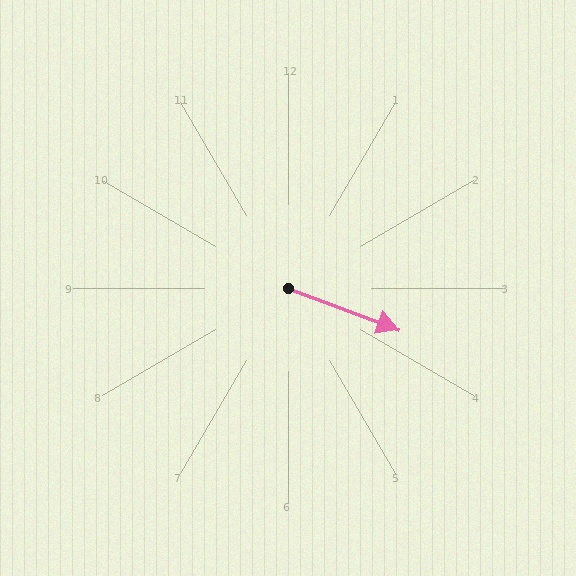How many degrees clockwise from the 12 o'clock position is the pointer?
Approximately 111 degrees.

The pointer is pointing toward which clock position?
Roughly 4 o'clock.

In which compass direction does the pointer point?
East.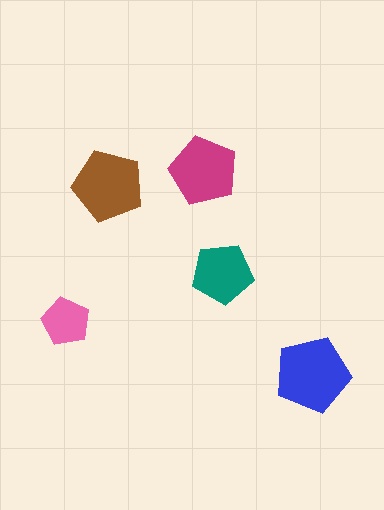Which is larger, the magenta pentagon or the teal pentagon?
The magenta one.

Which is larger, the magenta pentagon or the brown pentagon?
The brown one.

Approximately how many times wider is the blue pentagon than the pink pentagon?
About 1.5 times wider.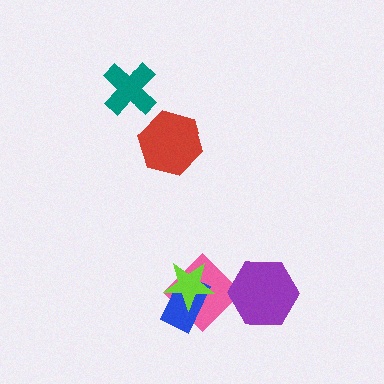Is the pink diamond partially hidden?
Yes, it is partially covered by another shape.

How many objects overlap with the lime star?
2 objects overlap with the lime star.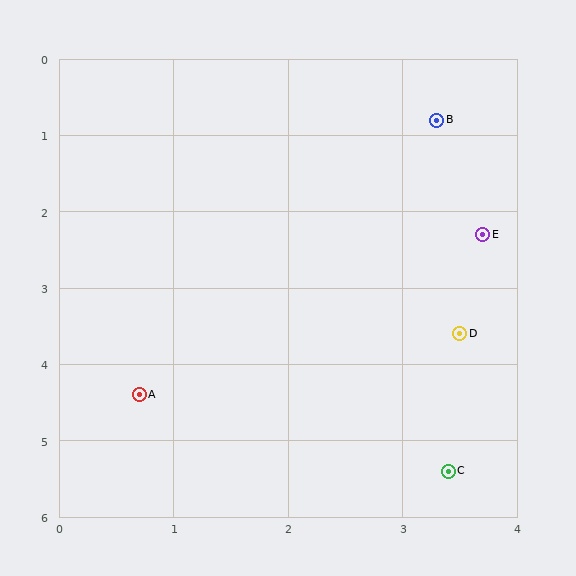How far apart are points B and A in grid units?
Points B and A are about 4.4 grid units apart.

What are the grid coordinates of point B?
Point B is at approximately (3.3, 0.8).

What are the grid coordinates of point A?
Point A is at approximately (0.7, 4.4).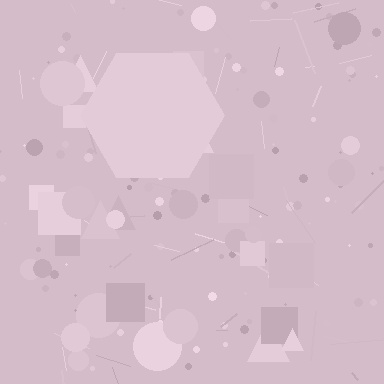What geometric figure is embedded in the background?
A hexagon is embedded in the background.